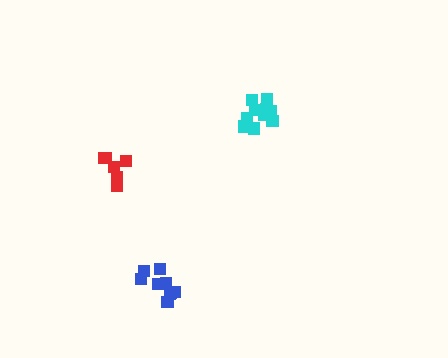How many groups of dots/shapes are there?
There are 3 groups.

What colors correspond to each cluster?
The clusters are colored: cyan, red, blue.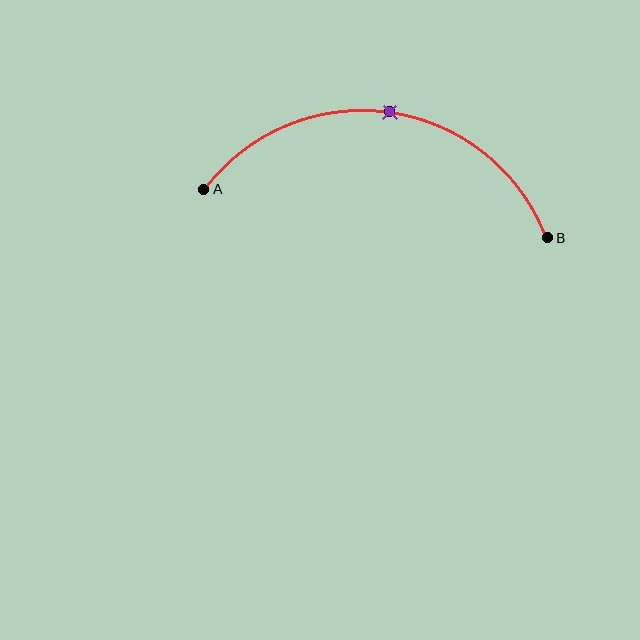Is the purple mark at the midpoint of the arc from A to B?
Yes. The purple mark lies on the arc at equal arc-length from both A and B — it is the arc midpoint.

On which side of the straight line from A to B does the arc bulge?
The arc bulges above the straight line connecting A and B.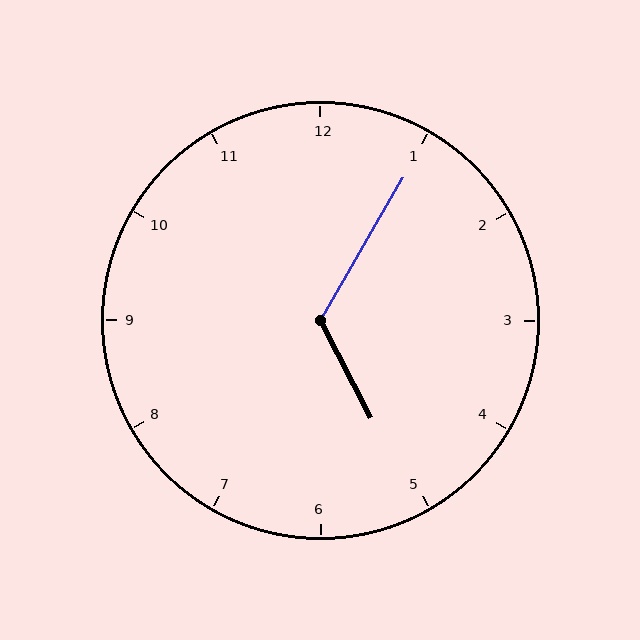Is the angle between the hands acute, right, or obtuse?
It is obtuse.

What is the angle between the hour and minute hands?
Approximately 122 degrees.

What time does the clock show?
5:05.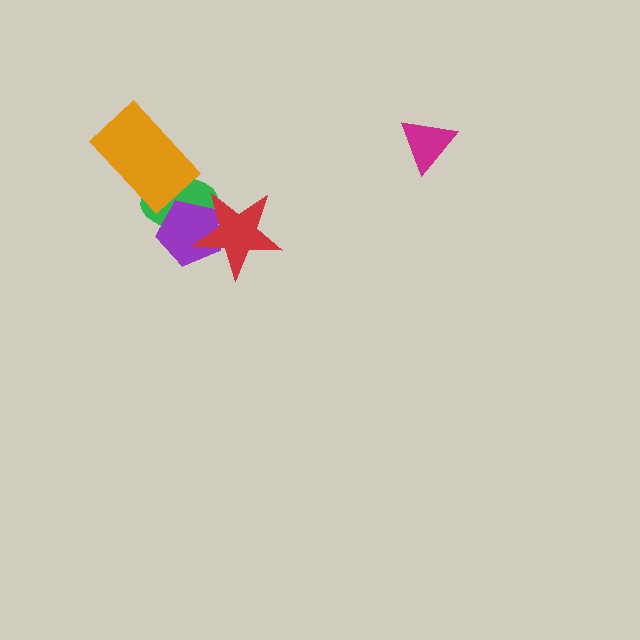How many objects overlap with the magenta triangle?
0 objects overlap with the magenta triangle.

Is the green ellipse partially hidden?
Yes, it is partially covered by another shape.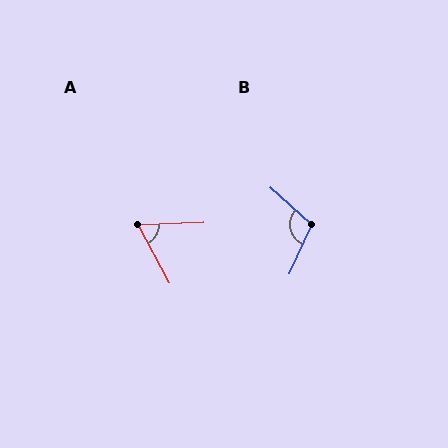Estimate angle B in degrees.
Approximately 107 degrees.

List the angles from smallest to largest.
A (64°), B (107°).